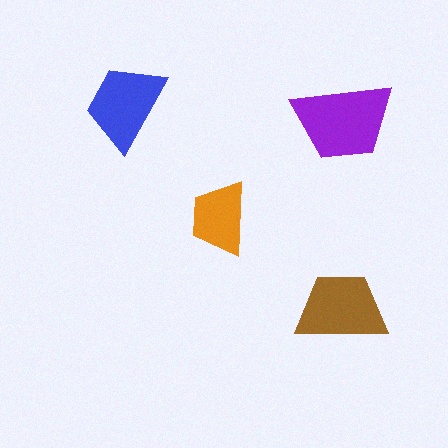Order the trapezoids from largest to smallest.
the purple one, the brown one, the blue one, the orange one.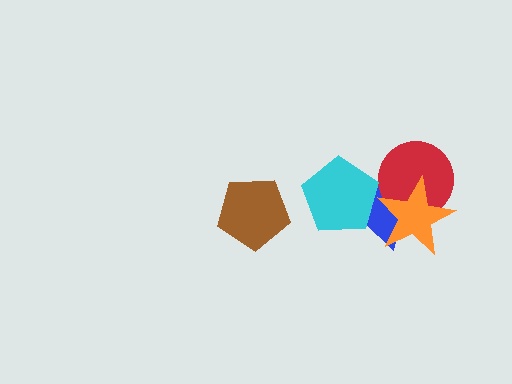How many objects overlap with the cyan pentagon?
1 object overlaps with the cyan pentagon.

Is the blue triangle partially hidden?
Yes, it is partially covered by another shape.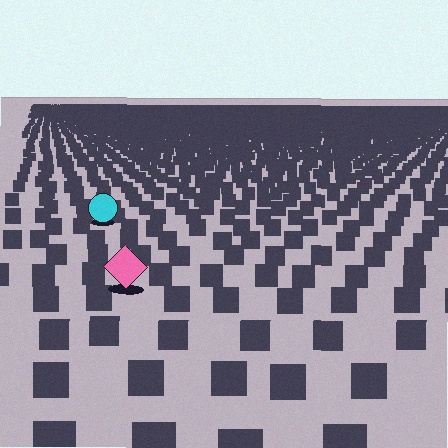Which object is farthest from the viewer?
The cyan circle is farthest from the viewer. It appears smaller and the ground texture around it is denser.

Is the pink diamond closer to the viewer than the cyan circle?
Yes. The pink diamond is closer — you can tell from the texture gradient: the ground texture is coarser near it.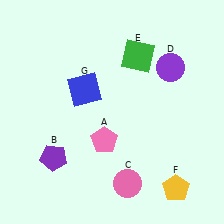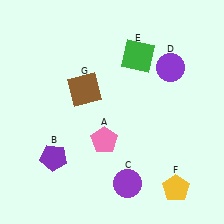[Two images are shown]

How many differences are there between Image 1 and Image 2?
There are 2 differences between the two images.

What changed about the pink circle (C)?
In Image 1, C is pink. In Image 2, it changed to purple.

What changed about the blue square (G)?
In Image 1, G is blue. In Image 2, it changed to brown.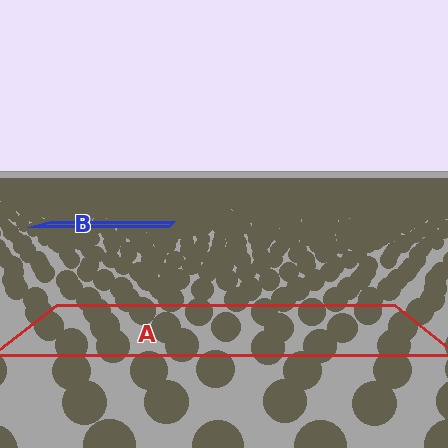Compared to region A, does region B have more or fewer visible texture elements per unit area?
Region B has more texture elements per unit area — they are packed more densely because it is farther away.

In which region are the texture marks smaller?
The texture marks are smaller in region B, because it is farther away.